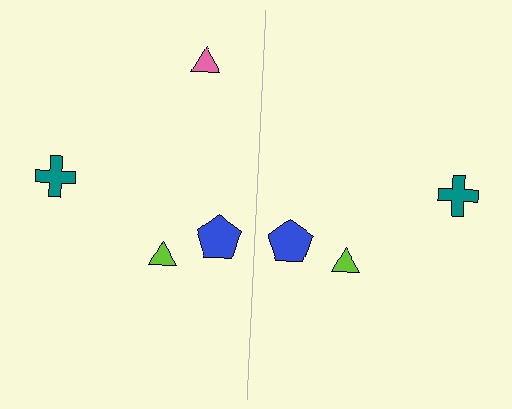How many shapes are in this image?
There are 7 shapes in this image.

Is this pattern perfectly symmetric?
No, the pattern is not perfectly symmetric. A pink triangle is missing from the right side.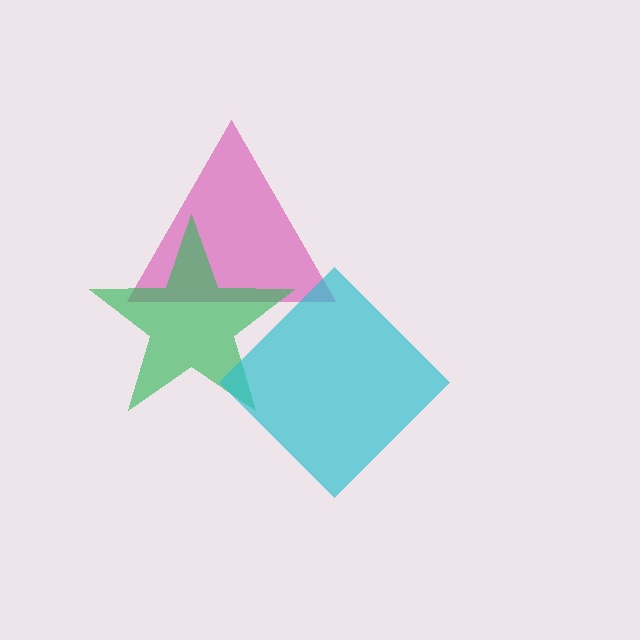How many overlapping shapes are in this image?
There are 3 overlapping shapes in the image.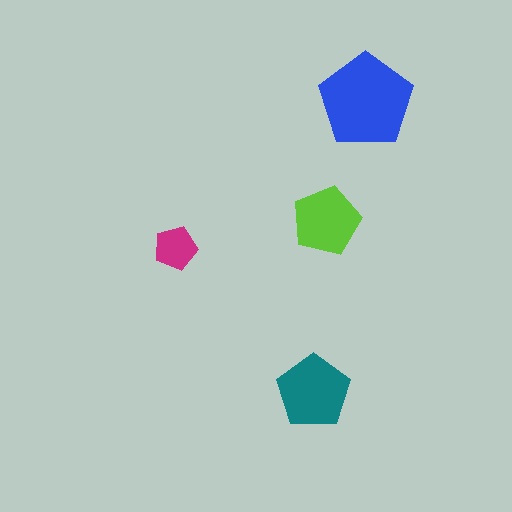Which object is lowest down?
The teal pentagon is bottommost.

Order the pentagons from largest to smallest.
the blue one, the teal one, the lime one, the magenta one.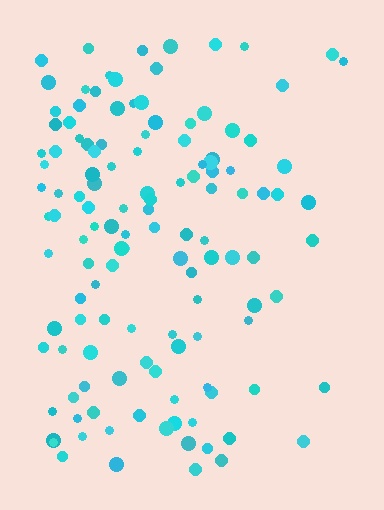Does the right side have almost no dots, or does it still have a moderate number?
Still a moderate number, just noticeably fewer than the left.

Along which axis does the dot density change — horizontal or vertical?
Horizontal.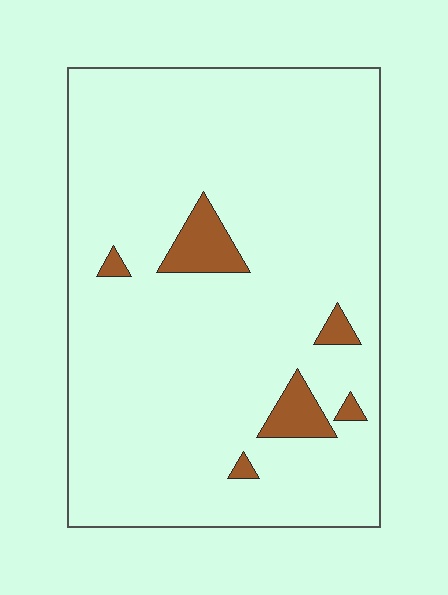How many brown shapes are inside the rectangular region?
6.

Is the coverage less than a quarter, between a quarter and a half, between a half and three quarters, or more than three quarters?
Less than a quarter.